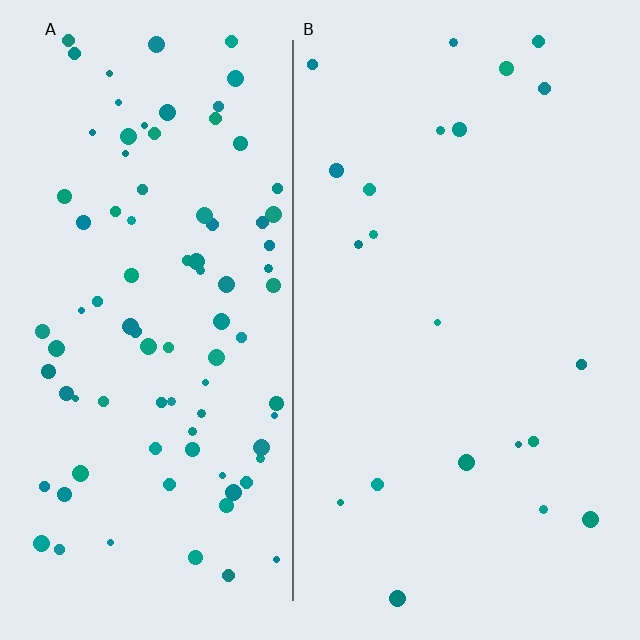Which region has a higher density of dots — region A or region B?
A (the left).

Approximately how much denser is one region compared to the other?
Approximately 4.4× — region A over region B.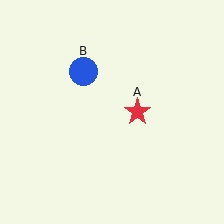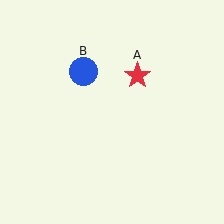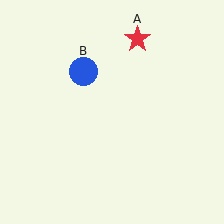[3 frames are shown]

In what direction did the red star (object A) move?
The red star (object A) moved up.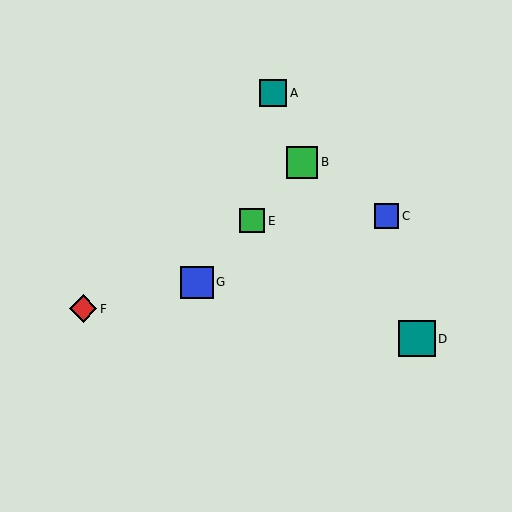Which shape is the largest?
The teal square (labeled D) is the largest.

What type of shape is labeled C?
Shape C is a blue square.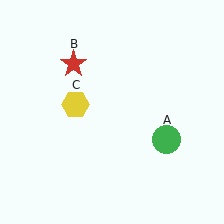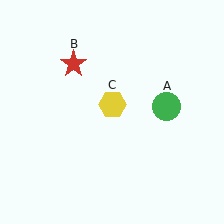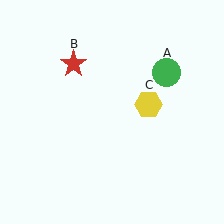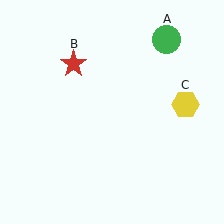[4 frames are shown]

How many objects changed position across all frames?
2 objects changed position: green circle (object A), yellow hexagon (object C).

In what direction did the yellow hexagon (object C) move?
The yellow hexagon (object C) moved right.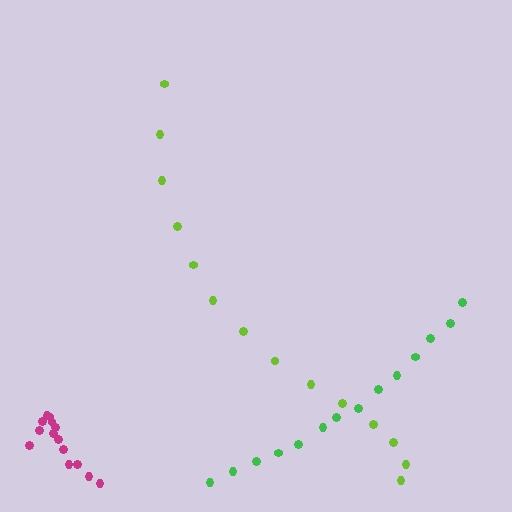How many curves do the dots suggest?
There are 3 distinct paths.